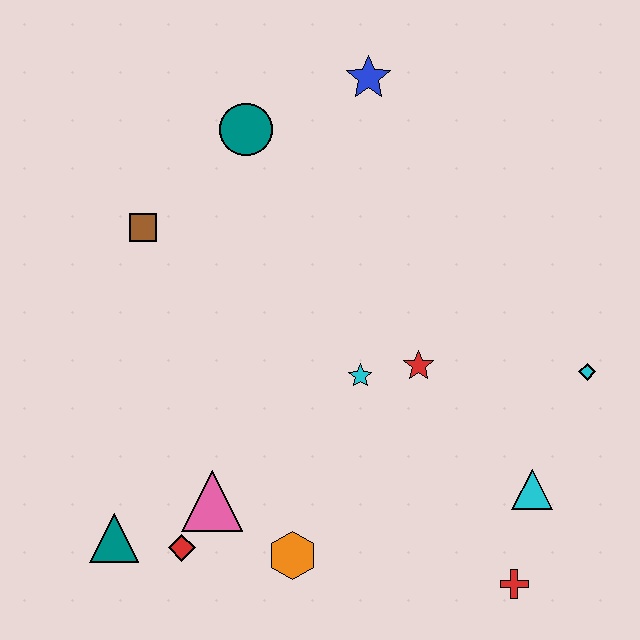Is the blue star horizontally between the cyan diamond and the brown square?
Yes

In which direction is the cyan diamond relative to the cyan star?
The cyan diamond is to the right of the cyan star.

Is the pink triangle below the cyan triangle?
Yes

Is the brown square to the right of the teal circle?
No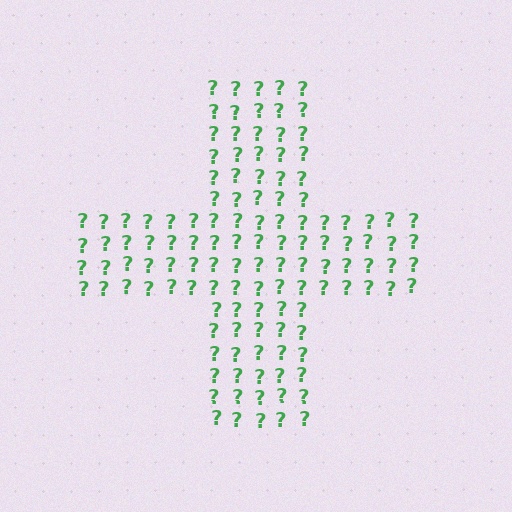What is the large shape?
The large shape is a cross.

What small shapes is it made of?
It is made of small question marks.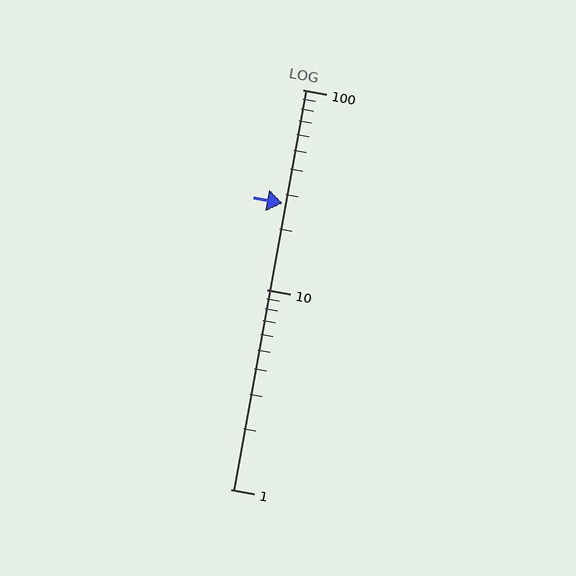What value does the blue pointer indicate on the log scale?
The pointer indicates approximately 27.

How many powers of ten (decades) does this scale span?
The scale spans 2 decades, from 1 to 100.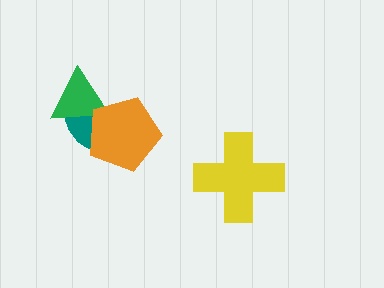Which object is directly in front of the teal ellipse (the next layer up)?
The green triangle is directly in front of the teal ellipse.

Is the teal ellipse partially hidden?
Yes, it is partially covered by another shape.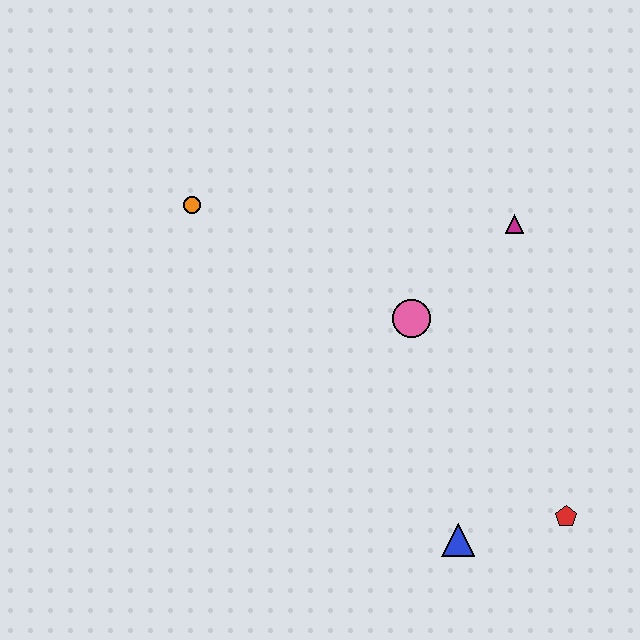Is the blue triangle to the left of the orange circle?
No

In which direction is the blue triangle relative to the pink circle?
The blue triangle is below the pink circle.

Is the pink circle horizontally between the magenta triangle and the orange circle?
Yes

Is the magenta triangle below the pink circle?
No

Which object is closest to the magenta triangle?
The pink circle is closest to the magenta triangle.